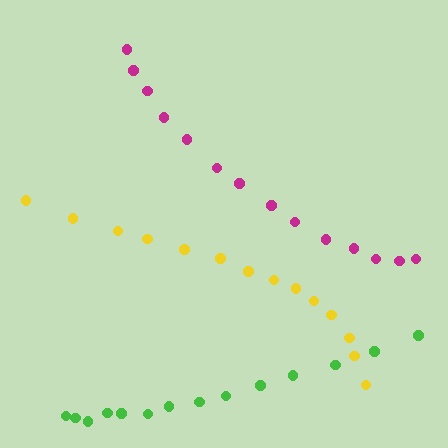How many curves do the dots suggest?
There are 3 distinct paths.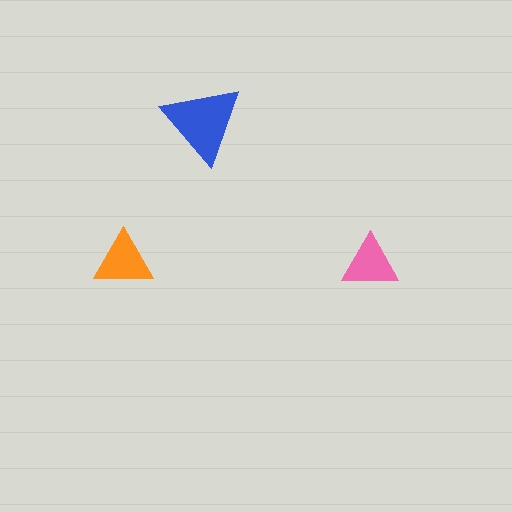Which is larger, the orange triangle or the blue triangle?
The blue one.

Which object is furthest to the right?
The pink triangle is rightmost.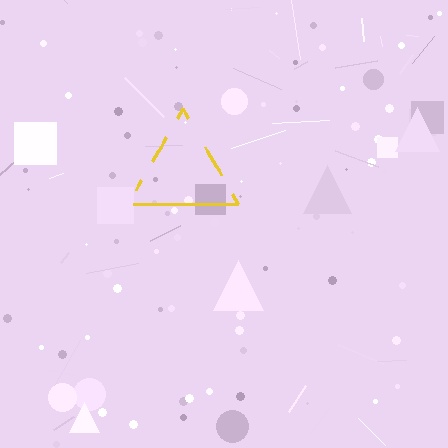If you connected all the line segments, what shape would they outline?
They would outline a triangle.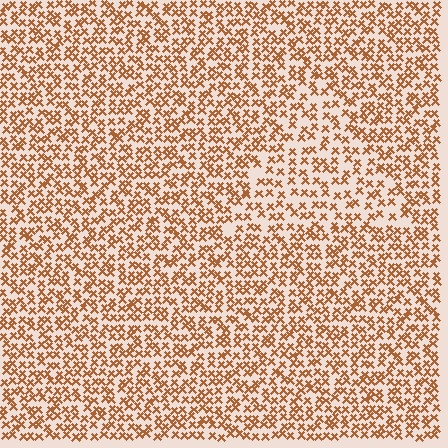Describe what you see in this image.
The image contains small brown elements arranged at two different densities. A triangle-shaped region is visible where the elements are less densely packed than the surrounding area.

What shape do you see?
I see a triangle.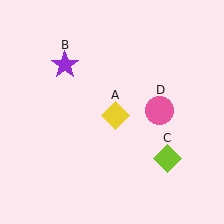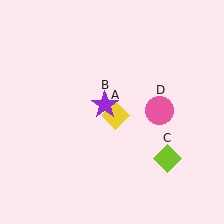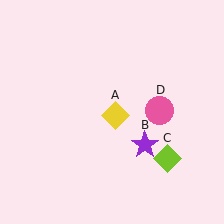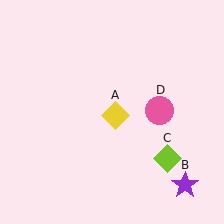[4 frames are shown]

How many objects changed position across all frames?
1 object changed position: purple star (object B).